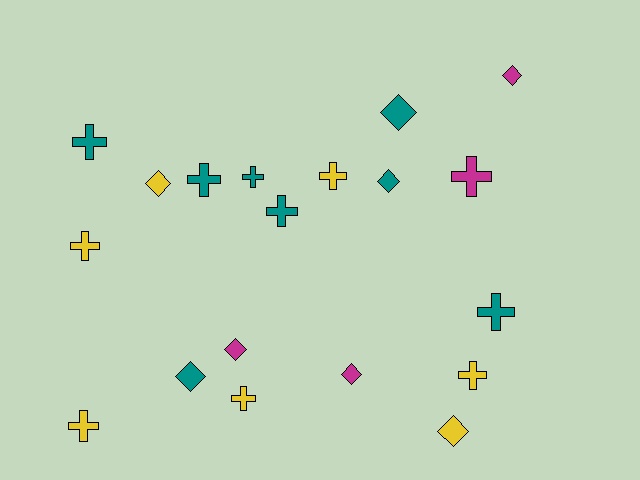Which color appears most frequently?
Teal, with 8 objects.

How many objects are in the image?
There are 19 objects.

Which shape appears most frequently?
Cross, with 11 objects.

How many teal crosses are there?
There are 5 teal crosses.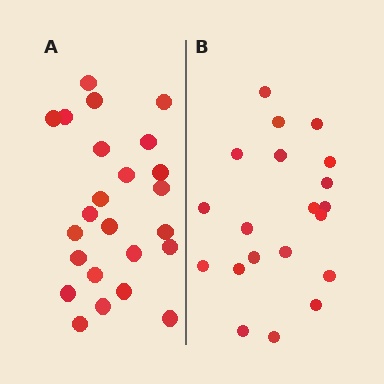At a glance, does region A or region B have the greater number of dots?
Region A (the left region) has more dots.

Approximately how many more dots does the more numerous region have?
Region A has about 4 more dots than region B.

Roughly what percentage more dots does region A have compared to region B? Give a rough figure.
About 20% more.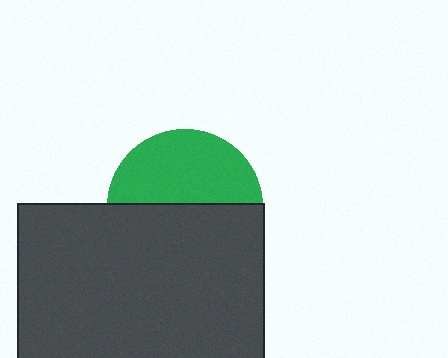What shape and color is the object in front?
The object in front is a dark gray rectangle.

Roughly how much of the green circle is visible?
About half of it is visible (roughly 48%).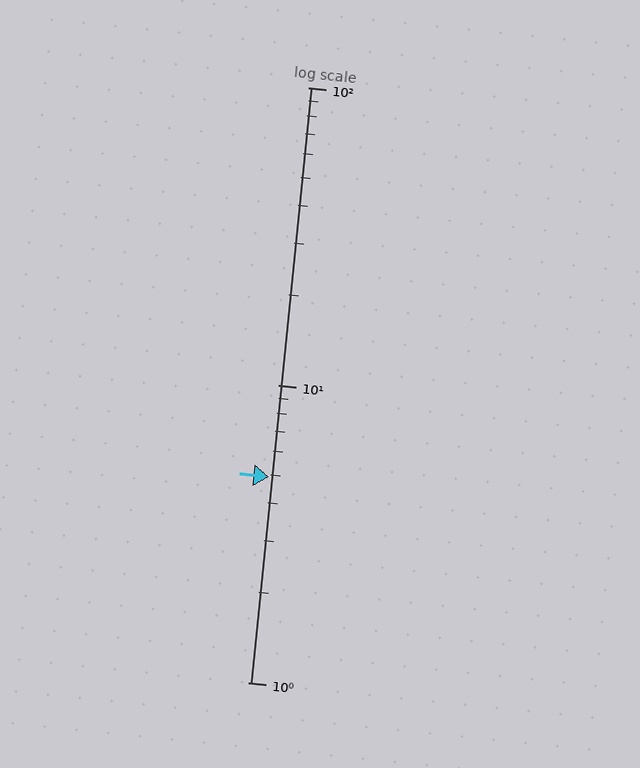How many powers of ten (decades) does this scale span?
The scale spans 2 decades, from 1 to 100.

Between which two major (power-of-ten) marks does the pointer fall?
The pointer is between 1 and 10.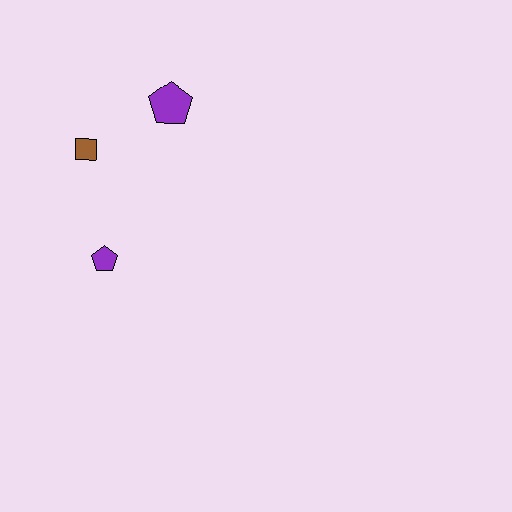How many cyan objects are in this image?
There are no cyan objects.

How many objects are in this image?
There are 3 objects.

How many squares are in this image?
There is 1 square.